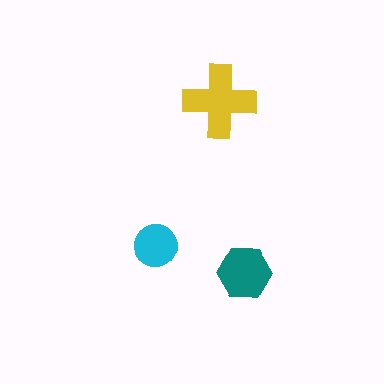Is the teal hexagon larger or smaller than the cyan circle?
Larger.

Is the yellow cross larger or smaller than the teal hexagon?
Larger.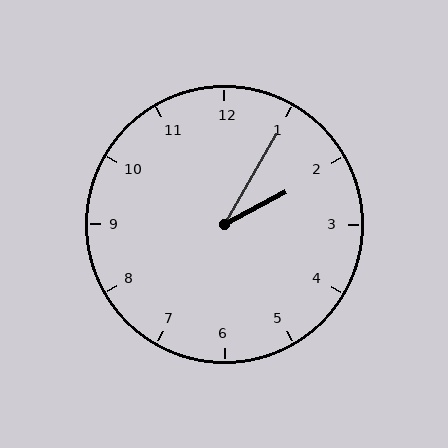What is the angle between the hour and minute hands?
Approximately 32 degrees.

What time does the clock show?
2:05.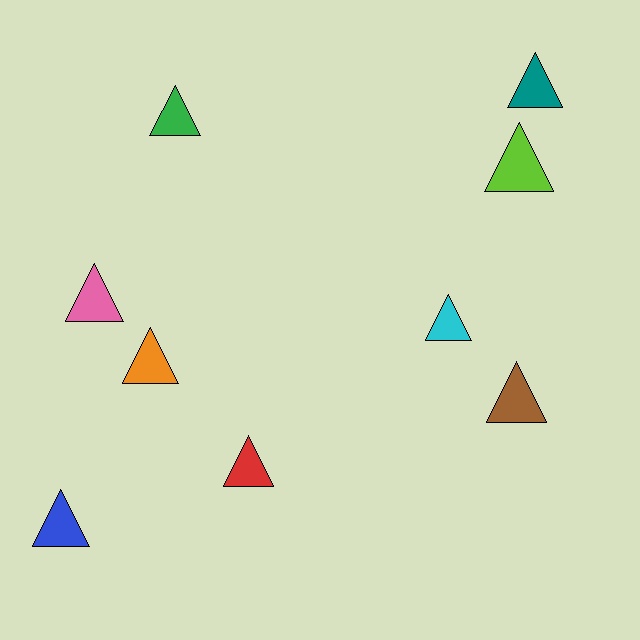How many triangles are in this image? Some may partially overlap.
There are 9 triangles.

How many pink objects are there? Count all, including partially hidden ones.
There is 1 pink object.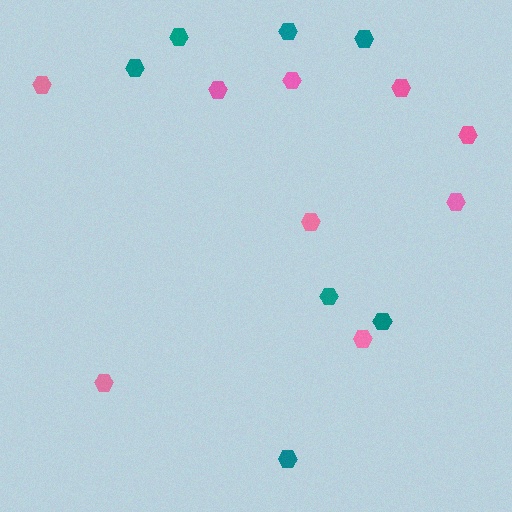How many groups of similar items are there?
There are 2 groups: one group of teal hexagons (7) and one group of pink hexagons (9).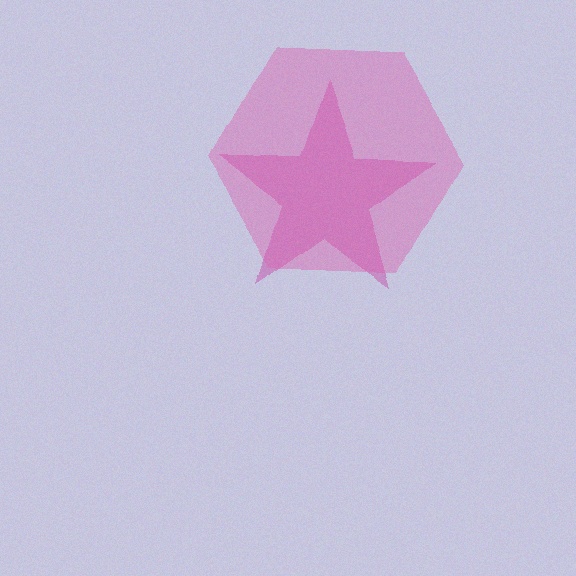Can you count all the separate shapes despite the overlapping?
Yes, there are 2 separate shapes.